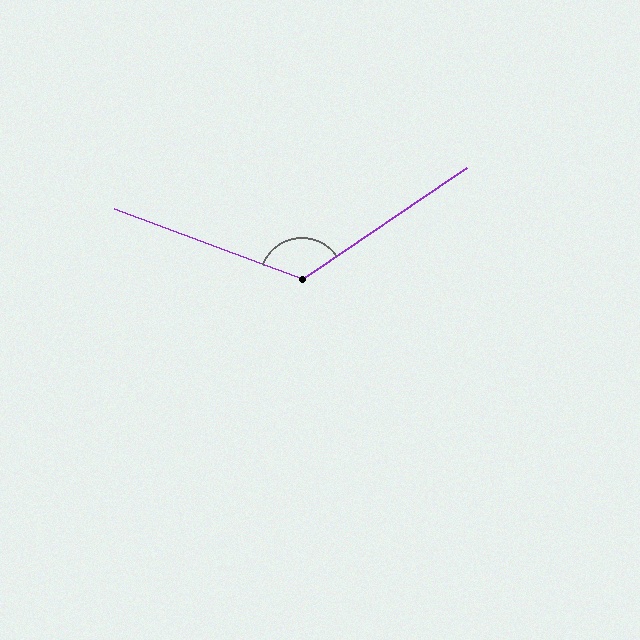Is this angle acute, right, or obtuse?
It is obtuse.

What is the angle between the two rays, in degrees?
Approximately 125 degrees.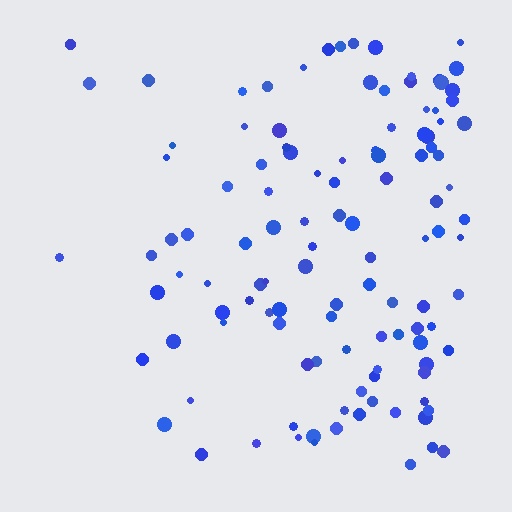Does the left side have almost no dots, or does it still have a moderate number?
Still a moderate number, just noticeably fewer than the right.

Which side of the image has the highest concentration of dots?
The right.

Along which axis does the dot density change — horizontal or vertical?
Horizontal.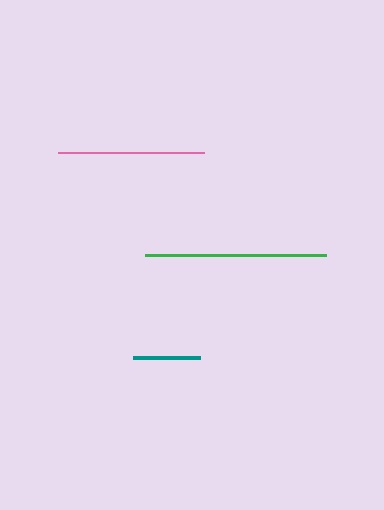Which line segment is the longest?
The green line is the longest at approximately 180 pixels.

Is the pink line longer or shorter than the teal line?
The pink line is longer than the teal line.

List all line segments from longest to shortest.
From longest to shortest: green, pink, teal.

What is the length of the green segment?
The green segment is approximately 180 pixels long.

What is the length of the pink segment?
The pink segment is approximately 146 pixels long.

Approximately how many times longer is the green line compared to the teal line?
The green line is approximately 2.7 times the length of the teal line.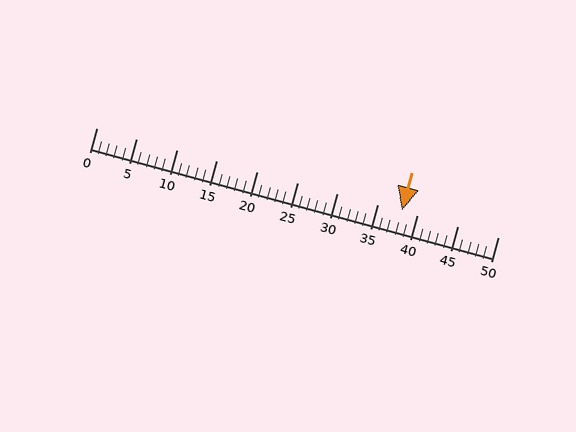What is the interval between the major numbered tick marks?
The major tick marks are spaced 5 units apart.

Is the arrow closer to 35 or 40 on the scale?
The arrow is closer to 40.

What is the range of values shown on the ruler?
The ruler shows values from 0 to 50.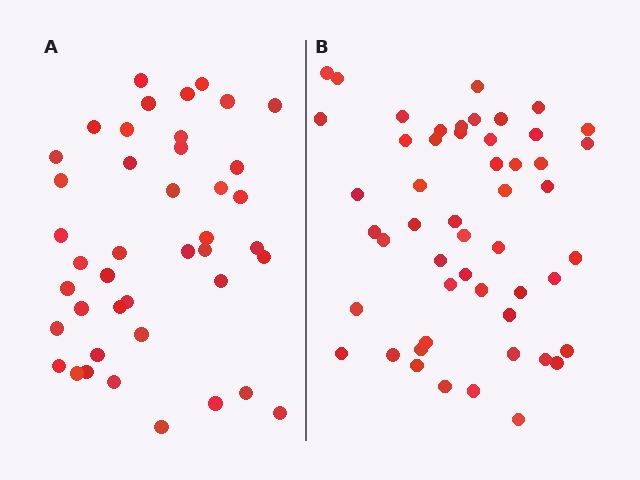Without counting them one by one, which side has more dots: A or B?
Region B (the right region) has more dots.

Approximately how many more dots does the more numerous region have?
Region B has roughly 8 or so more dots than region A.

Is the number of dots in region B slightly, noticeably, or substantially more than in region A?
Region B has only slightly more — the two regions are fairly close. The ratio is roughly 1.2 to 1.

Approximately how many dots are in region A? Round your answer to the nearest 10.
About 40 dots. (The exact count is 42, which rounds to 40.)